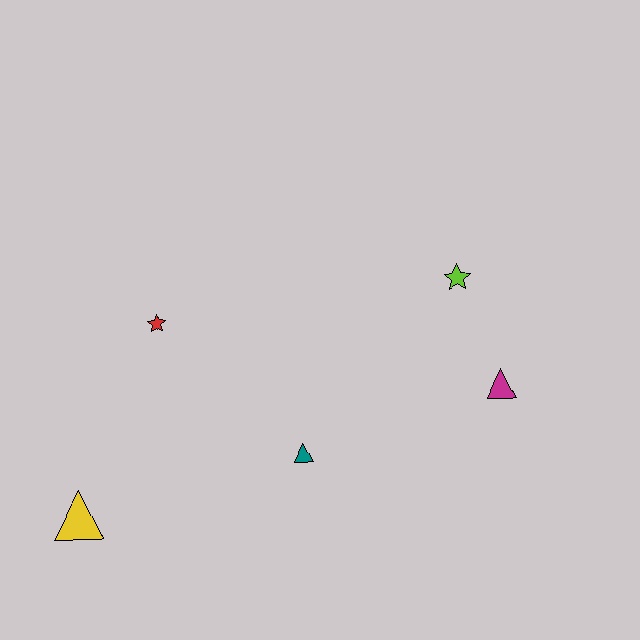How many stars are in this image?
There are 2 stars.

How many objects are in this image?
There are 5 objects.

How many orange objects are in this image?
There are no orange objects.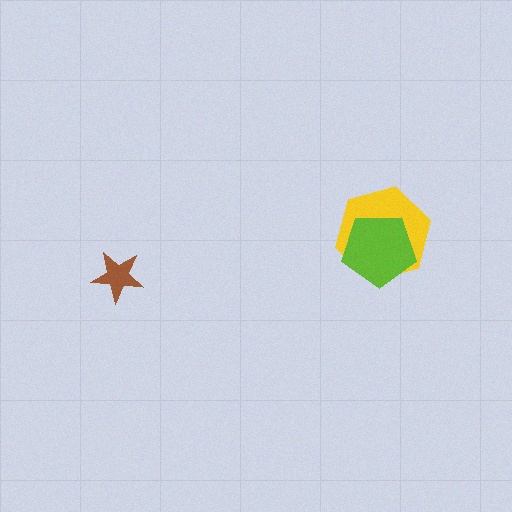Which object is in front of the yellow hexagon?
The lime pentagon is in front of the yellow hexagon.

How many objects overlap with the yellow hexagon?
1 object overlaps with the yellow hexagon.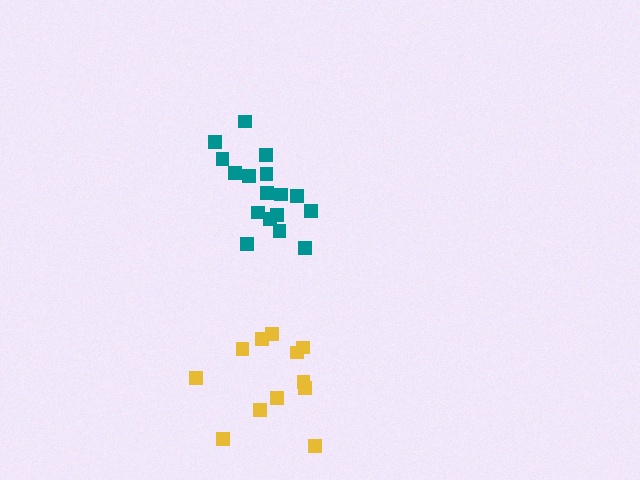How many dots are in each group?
Group 1: 17 dots, Group 2: 12 dots (29 total).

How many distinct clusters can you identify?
There are 2 distinct clusters.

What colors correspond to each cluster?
The clusters are colored: teal, yellow.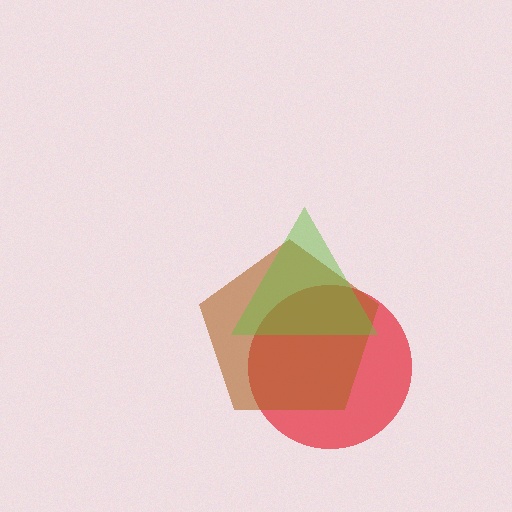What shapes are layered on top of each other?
The layered shapes are: a red circle, a brown pentagon, a lime triangle.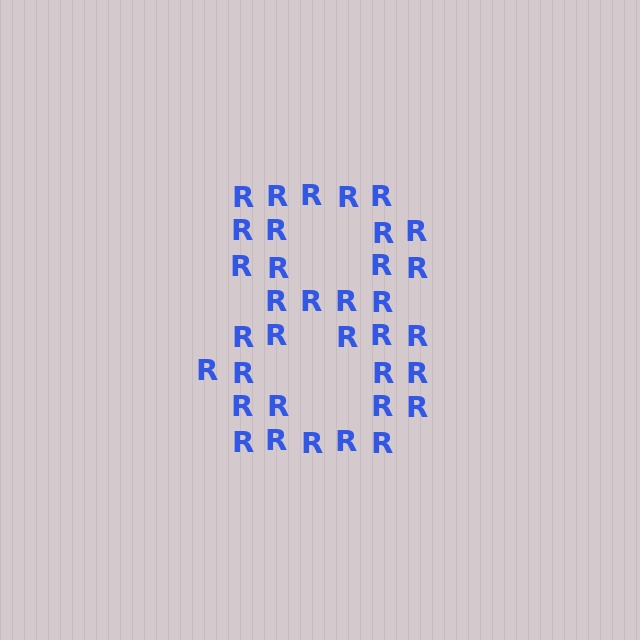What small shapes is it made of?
It is made of small letter R's.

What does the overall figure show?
The overall figure shows the digit 8.